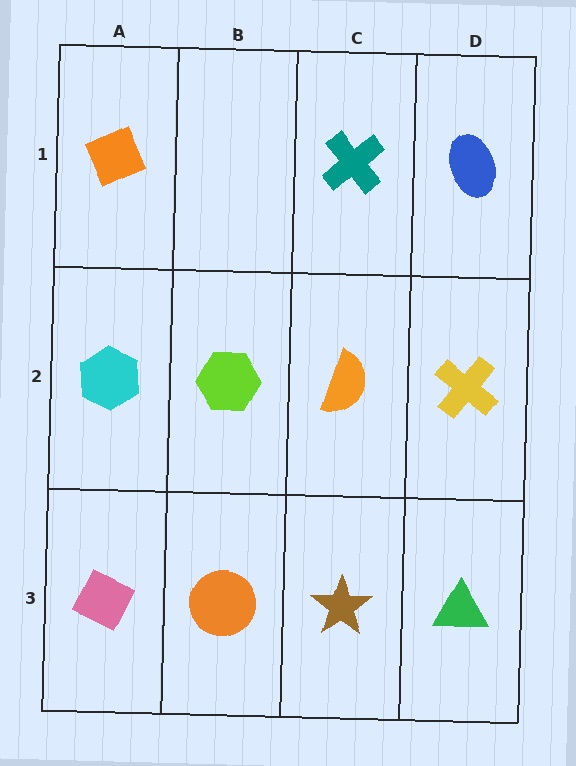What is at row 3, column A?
A pink diamond.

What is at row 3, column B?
An orange circle.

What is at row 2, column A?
A cyan hexagon.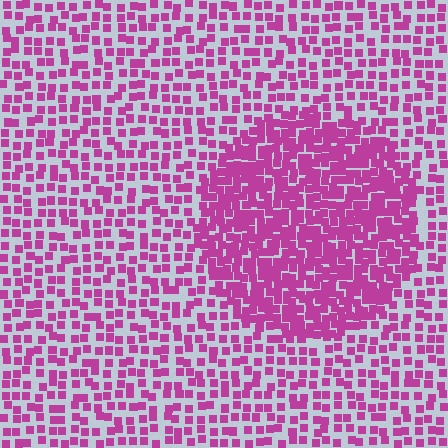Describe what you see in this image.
The image contains small magenta elements arranged at two different densities. A circle-shaped region is visible where the elements are more densely packed than the surrounding area.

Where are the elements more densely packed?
The elements are more densely packed inside the circle boundary.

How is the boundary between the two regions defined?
The boundary is defined by a change in element density (approximately 2.0x ratio). All elements are the same color, size, and shape.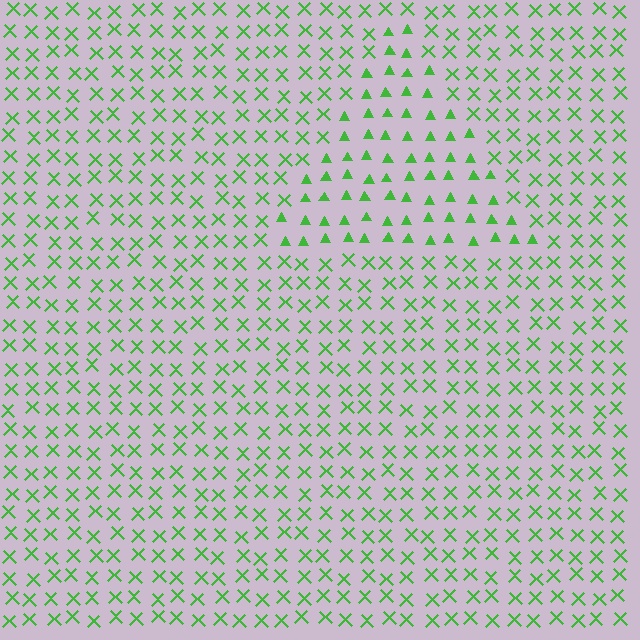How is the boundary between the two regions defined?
The boundary is defined by a change in element shape: triangles inside vs. X marks outside. All elements share the same color and spacing.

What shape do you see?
I see a triangle.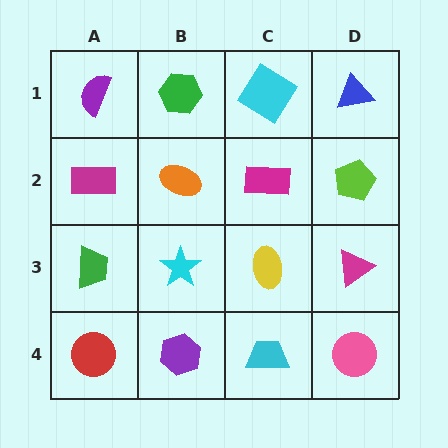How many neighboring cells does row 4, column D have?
2.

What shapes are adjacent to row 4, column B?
A cyan star (row 3, column B), a red circle (row 4, column A), a cyan trapezoid (row 4, column C).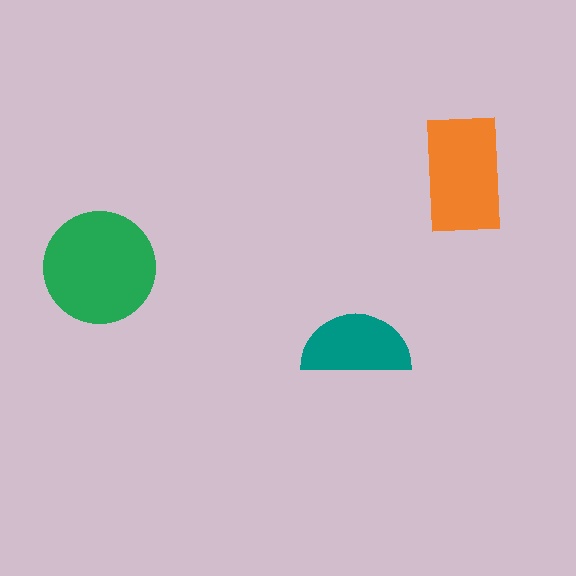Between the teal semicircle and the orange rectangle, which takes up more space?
The orange rectangle.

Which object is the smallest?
The teal semicircle.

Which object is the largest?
The green circle.